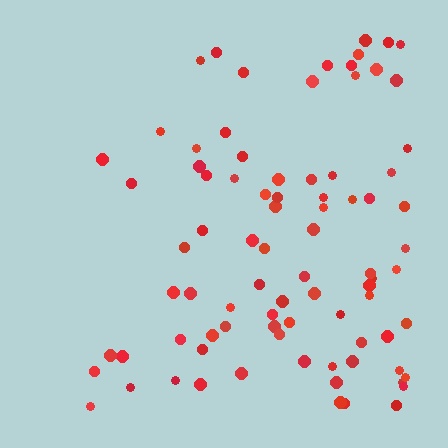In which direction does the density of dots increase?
From left to right, with the right side densest.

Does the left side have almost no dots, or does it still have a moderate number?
Still a moderate number, just noticeably fewer than the right.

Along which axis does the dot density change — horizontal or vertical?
Horizontal.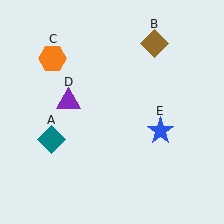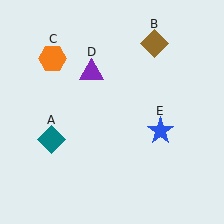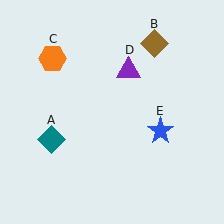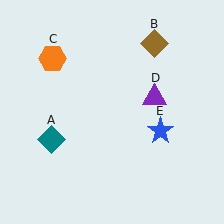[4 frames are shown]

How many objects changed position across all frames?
1 object changed position: purple triangle (object D).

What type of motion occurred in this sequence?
The purple triangle (object D) rotated clockwise around the center of the scene.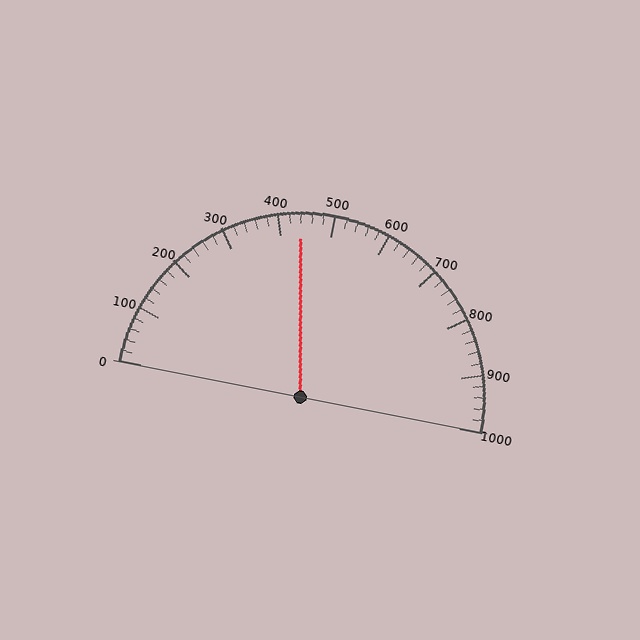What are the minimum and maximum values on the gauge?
The gauge ranges from 0 to 1000.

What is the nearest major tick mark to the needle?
The nearest major tick mark is 400.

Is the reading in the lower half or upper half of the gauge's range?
The reading is in the lower half of the range (0 to 1000).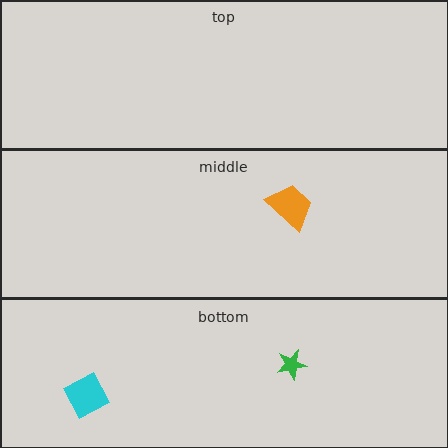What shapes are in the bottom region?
The cyan square, the green star.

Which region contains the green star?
The bottom region.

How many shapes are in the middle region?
1.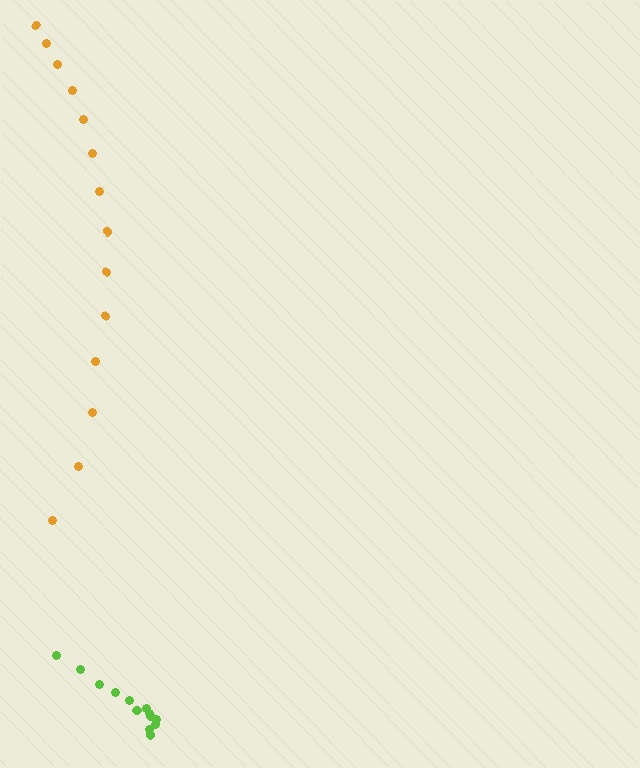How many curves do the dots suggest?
There are 2 distinct paths.